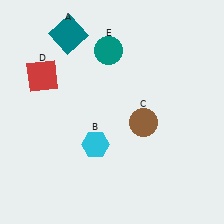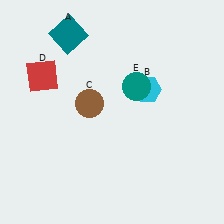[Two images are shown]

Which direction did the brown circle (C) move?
The brown circle (C) moved left.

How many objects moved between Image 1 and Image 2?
3 objects moved between the two images.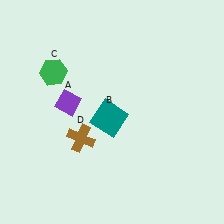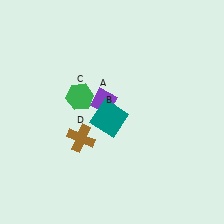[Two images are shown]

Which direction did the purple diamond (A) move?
The purple diamond (A) moved right.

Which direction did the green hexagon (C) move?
The green hexagon (C) moved right.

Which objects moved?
The objects that moved are: the purple diamond (A), the green hexagon (C).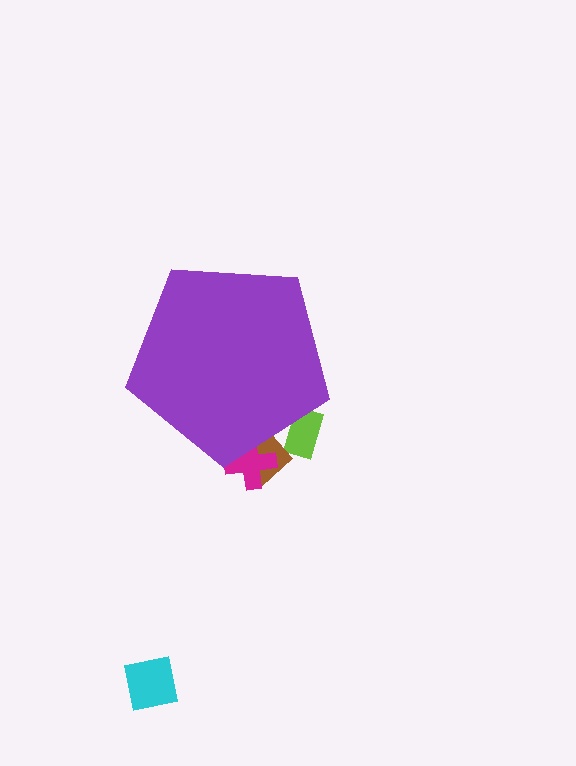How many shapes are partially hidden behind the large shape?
3 shapes are partially hidden.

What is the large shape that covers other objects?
A purple pentagon.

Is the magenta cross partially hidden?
Yes, the magenta cross is partially hidden behind the purple pentagon.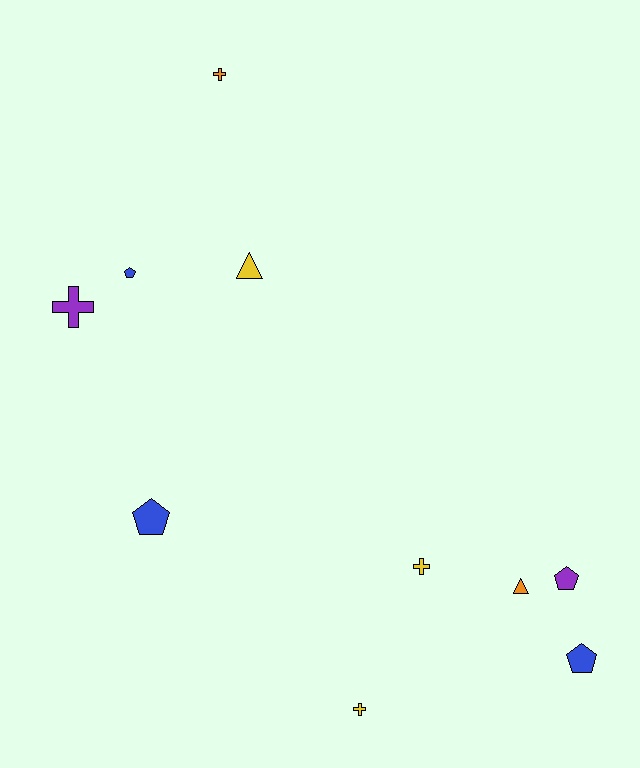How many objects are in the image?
There are 10 objects.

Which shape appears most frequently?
Cross, with 4 objects.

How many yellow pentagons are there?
There are no yellow pentagons.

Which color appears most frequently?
Yellow, with 3 objects.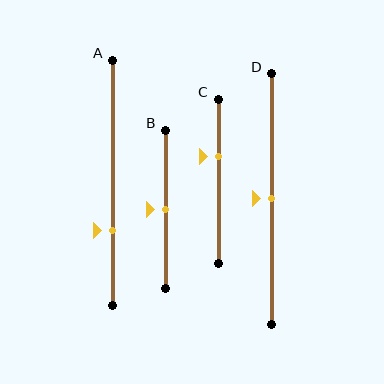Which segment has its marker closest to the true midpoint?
Segment B has its marker closest to the true midpoint.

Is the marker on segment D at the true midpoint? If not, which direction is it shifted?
Yes, the marker on segment D is at the true midpoint.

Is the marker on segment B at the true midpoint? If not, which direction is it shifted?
Yes, the marker on segment B is at the true midpoint.